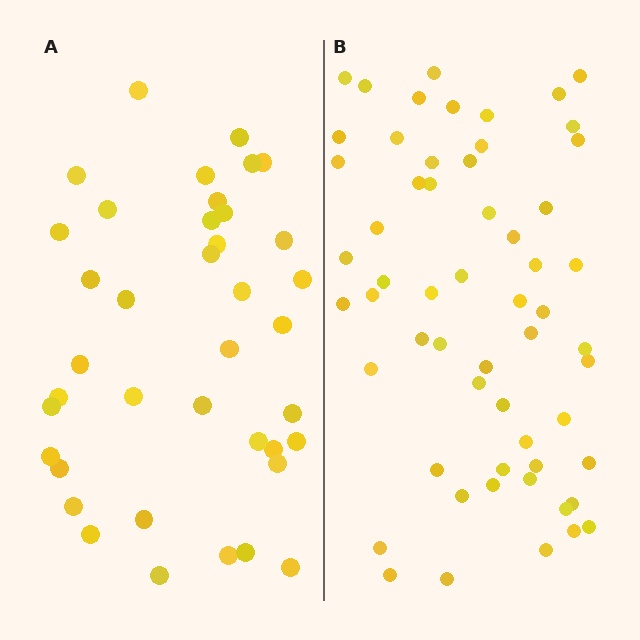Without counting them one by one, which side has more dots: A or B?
Region B (the right region) has more dots.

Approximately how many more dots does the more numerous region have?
Region B has approximately 20 more dots than region A.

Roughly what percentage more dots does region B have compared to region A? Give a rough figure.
About 50% more.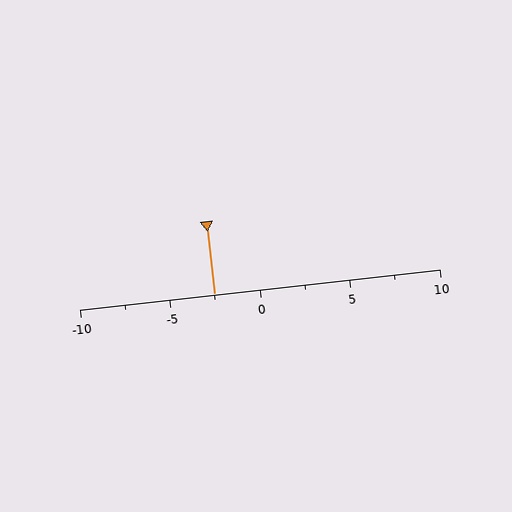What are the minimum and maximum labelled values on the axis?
The axis runs from -10 to 10.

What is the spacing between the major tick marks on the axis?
The major ticks are spaced 5 apart.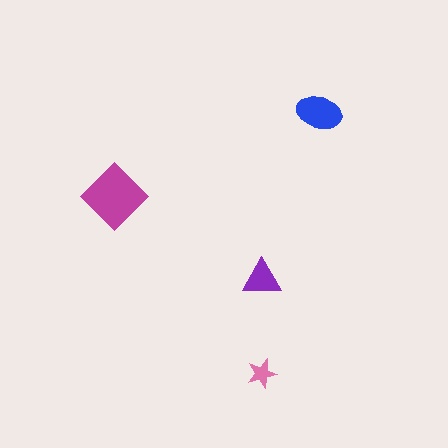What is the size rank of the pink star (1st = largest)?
4th.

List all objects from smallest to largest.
The pink star, the purple triangle, the blue ellipse, the magenta diamond.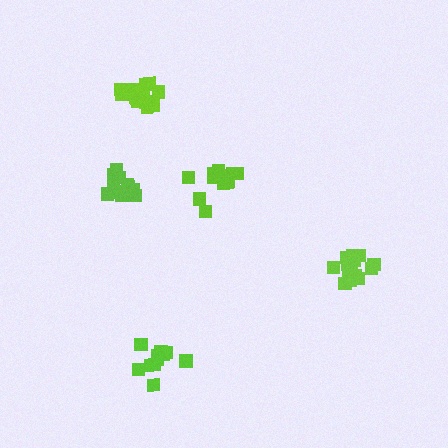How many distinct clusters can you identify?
There are 5 distinct clusters.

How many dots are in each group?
Group 1: 16 dots, Group 2: 12 dots, Group 3: 14 dots, Group 4: 13 dots, Group 5: 13 dots (68 total).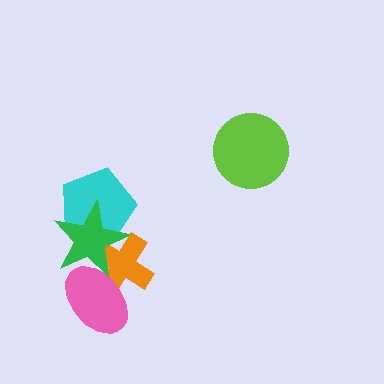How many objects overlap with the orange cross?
3 objects overlap with the orange cross.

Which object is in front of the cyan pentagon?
The green star is in front of the cyan pentagon.